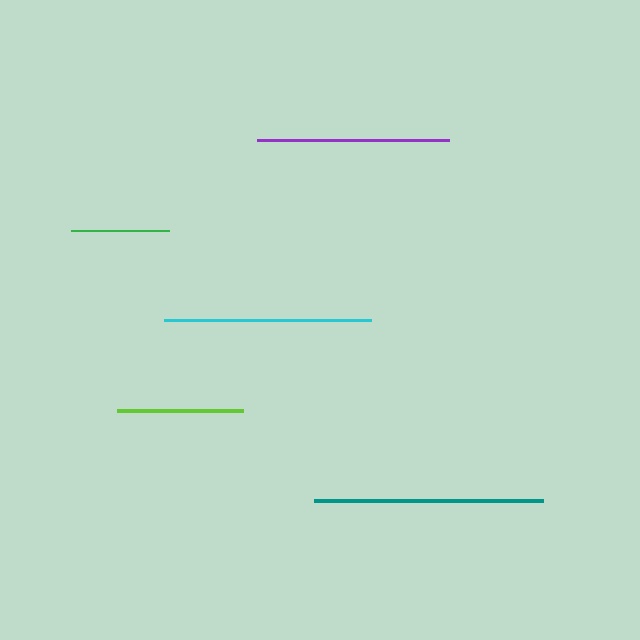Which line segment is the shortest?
The green line is the shortest at approximately 98 pixels.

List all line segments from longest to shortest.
From longest to shortest: teal, cyan, purple, lime, green.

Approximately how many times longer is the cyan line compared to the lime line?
The cyan line is approximately 1.6 times the length of the lime line.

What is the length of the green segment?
The green segment is approximately 98 pixels long.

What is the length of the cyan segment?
The cyan segment is approximately 207 pixels long.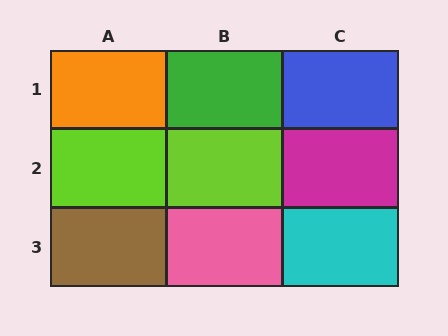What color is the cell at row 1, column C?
Blue.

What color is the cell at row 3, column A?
Brown.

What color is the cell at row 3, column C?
Cyan.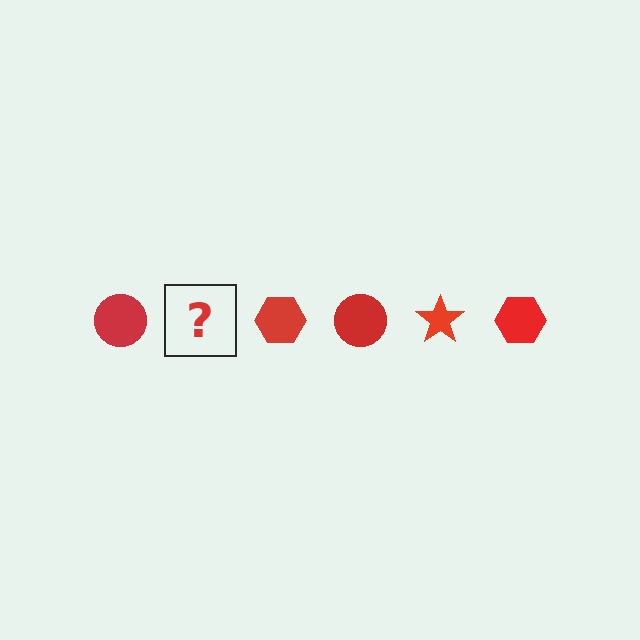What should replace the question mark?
The question mark should be replaced with a red star.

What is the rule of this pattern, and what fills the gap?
The rule is that the pattern cycles through circle, star, hexagon shapes in red. The gap should be filled with a red star.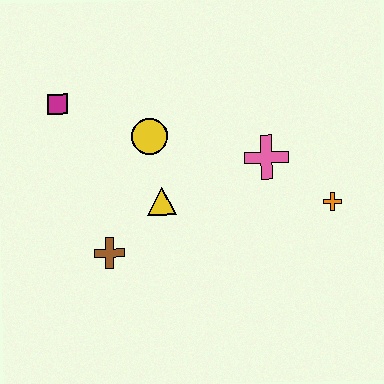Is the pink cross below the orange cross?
No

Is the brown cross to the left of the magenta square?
No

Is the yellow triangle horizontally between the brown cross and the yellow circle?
No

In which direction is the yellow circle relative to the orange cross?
The yellow circle is to the left of the orange cross.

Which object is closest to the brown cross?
The yellow triangle is closest to the brown cross.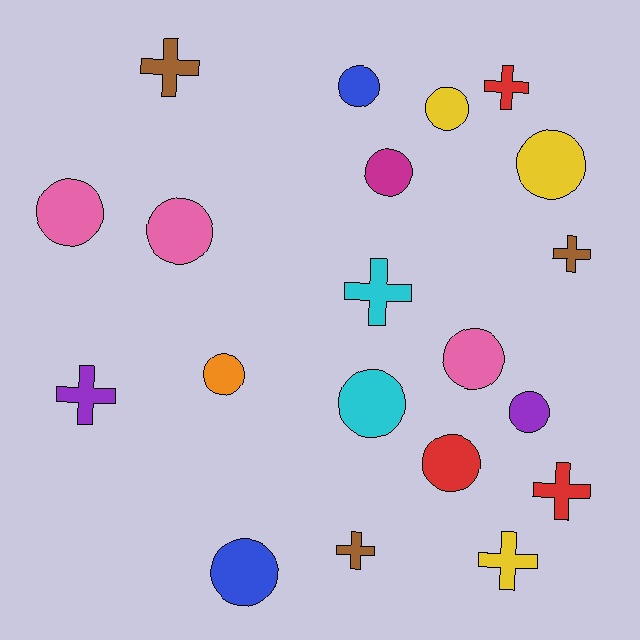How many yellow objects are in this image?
There are 3 yellow objects.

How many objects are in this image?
There are 20 objects.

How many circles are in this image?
There are 12 circles.